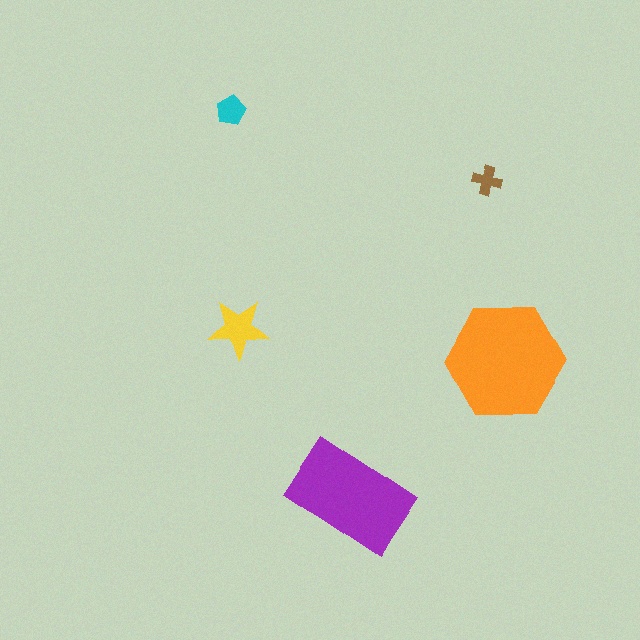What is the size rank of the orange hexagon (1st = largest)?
1st.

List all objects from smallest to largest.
The brown cross, the cyan pentagon, the yellow star, the purple rectangle, the orange hexagon.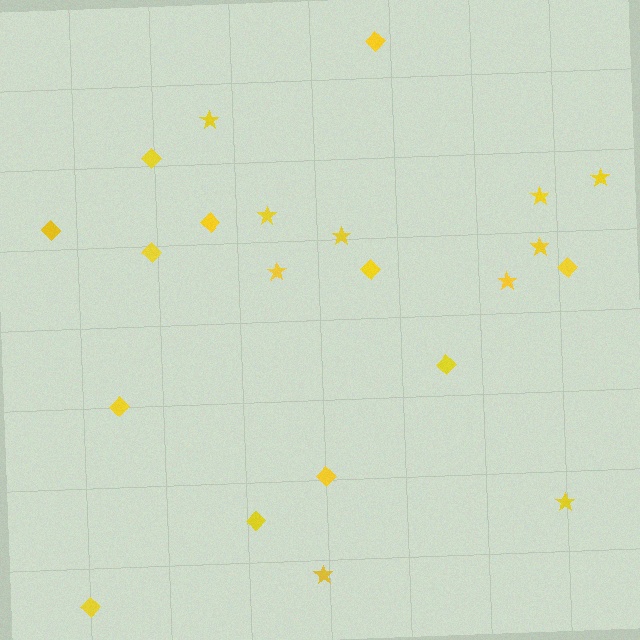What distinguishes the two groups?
There are 2 groups: one group of stars (10) and one group of diamonds (12).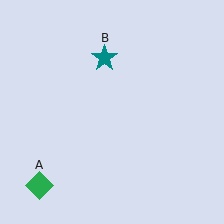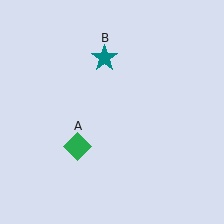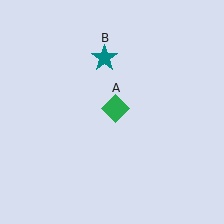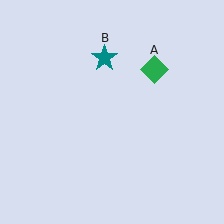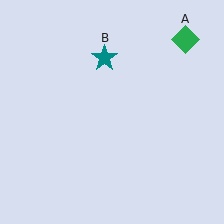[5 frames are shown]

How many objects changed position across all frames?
1 object changed position: green diamond (object A).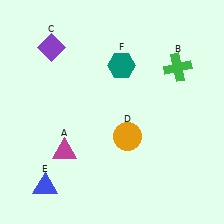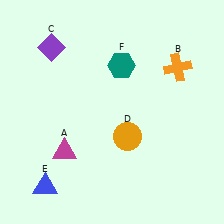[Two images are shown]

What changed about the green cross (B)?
In Image 1, B is green. In Image 2, it changed to orange.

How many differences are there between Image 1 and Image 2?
There is 1 difference between the two images.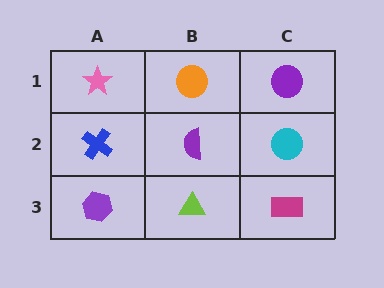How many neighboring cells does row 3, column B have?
3.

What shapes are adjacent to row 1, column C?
A cyan circle (row 2, column C), an orange circle (row 1, column B).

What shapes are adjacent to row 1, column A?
A blue cross (row 2, column A), an orange circle (row 1, column B).